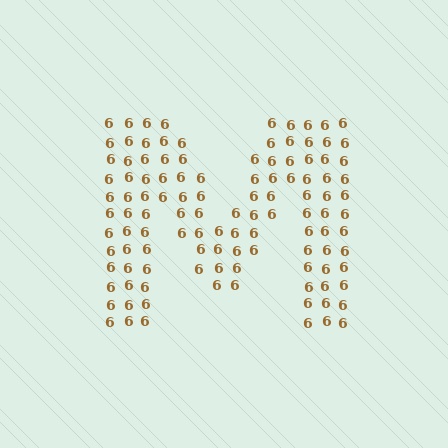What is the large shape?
The large shape is the letter M.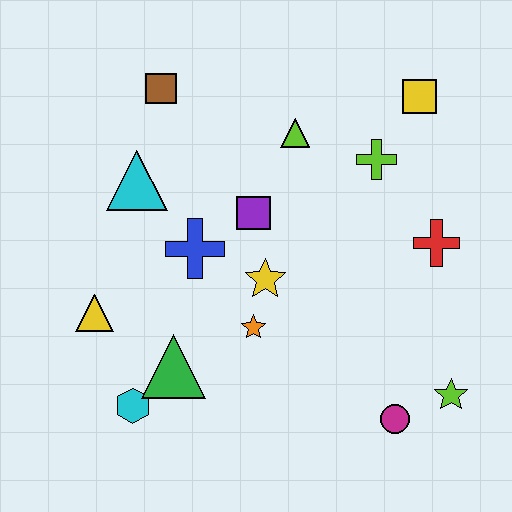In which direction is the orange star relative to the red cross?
The orange star is to the left of the red cross.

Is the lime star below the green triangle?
Yes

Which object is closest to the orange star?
The yellow star is closest to the orange star.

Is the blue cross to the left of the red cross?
Yes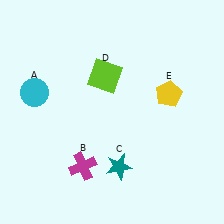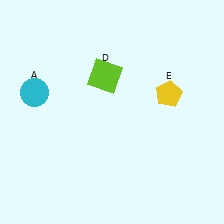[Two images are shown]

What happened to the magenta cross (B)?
The magenta cross (B) was removed in Image 2. It was in the bottom-left area of Image 1.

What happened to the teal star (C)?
The teal star (C) was removed in Image 2. It was in the bottom-right area of Image 1.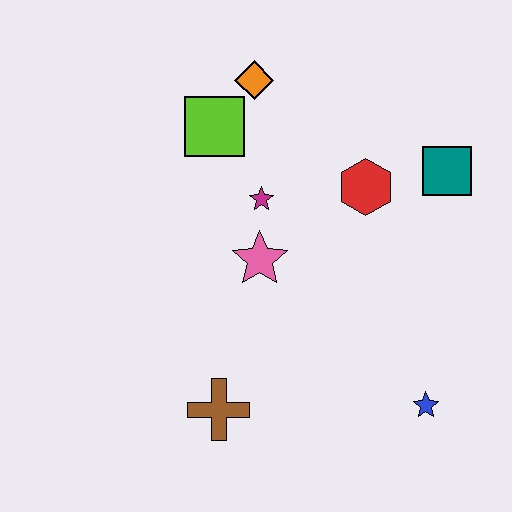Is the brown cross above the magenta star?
No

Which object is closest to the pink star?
The magenta star is closest to the pink star.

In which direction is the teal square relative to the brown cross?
The teal square is above the brown cross.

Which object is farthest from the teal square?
The brown cross is farthest from the teal square.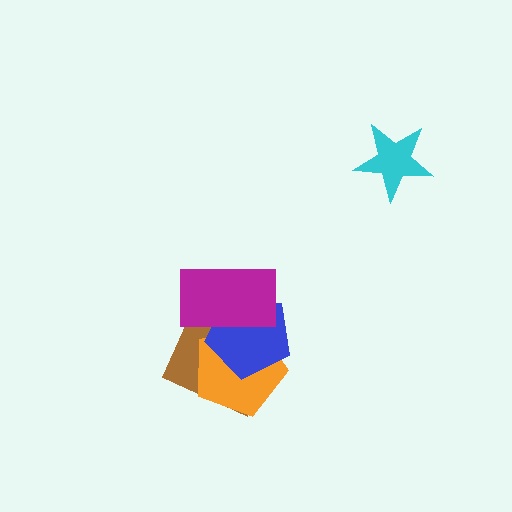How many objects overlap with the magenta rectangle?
3 objects overlap with the magenta rectangle.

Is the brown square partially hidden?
Yes, it is partially covered by another shape.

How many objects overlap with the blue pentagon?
3 objects overlap with the blue pentagon.